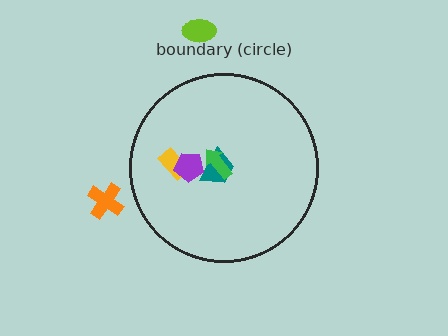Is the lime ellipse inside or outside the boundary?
Outside.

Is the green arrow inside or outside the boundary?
Inside.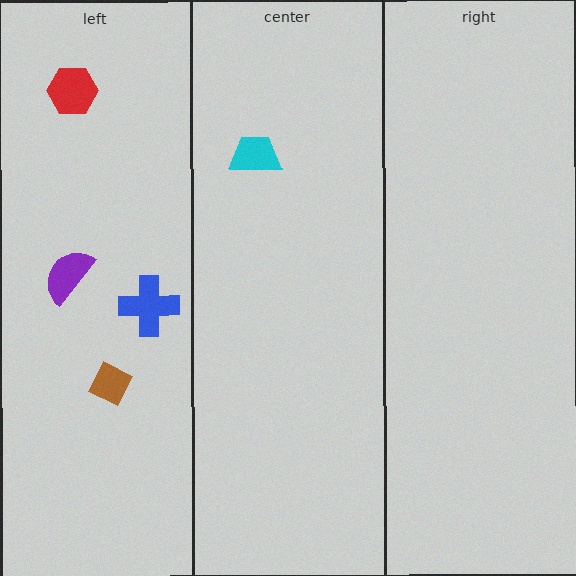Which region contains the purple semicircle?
The left region.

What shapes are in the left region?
The purple semicircle, the brown diamond, the blue cross, the red hexagon.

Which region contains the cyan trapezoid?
The center region.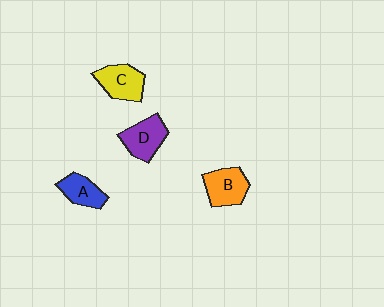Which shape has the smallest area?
Shape A (blue).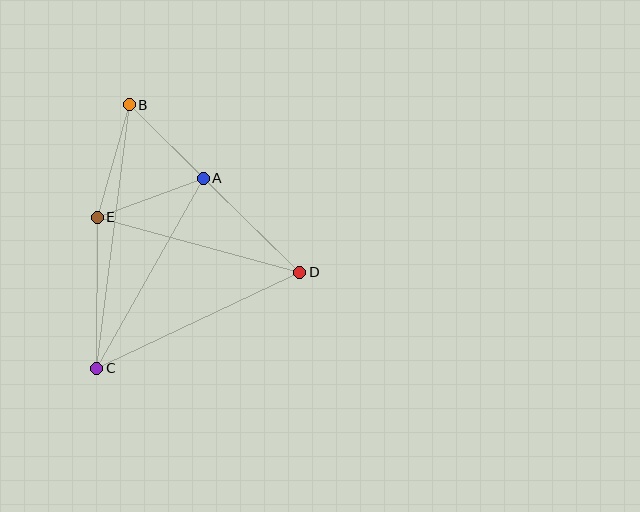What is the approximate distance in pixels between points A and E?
The distance between A and E is approximately 113 pixels.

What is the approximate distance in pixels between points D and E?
The distance between D and E is approximately 210 pixels.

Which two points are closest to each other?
Points A and B are closest to each other.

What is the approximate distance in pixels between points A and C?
The distance between A and C is approximately 218 pixels.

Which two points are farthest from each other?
Points B and C are farthest from each other.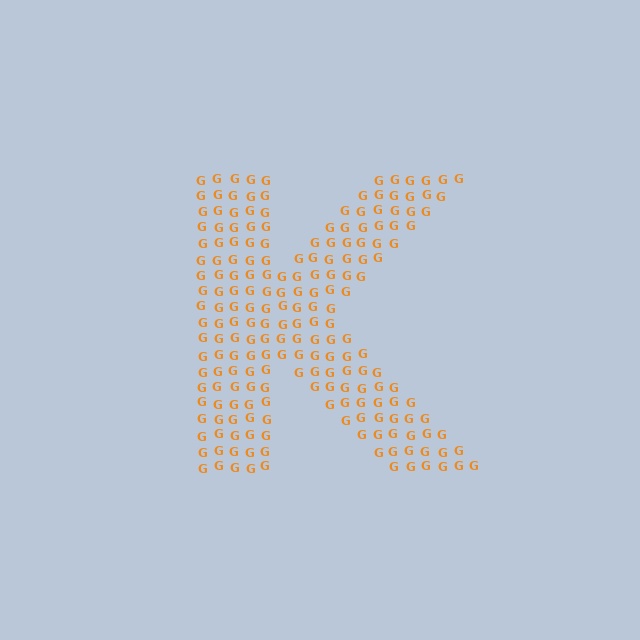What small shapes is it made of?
It is made of small letter G's.